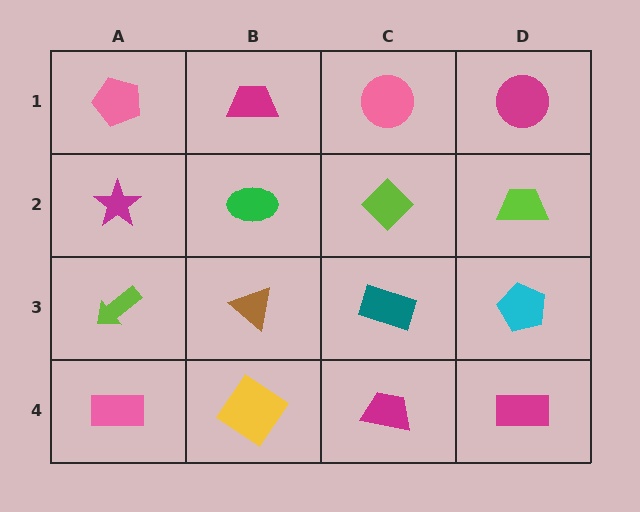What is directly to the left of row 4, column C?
A yellow diamond.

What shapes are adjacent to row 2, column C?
A pink circle (row 1, column C), a teal rectangle (row 3, column C), a green ellipse (row 2, column B), a lime trapezoid (row 2, column D).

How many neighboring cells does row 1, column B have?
3.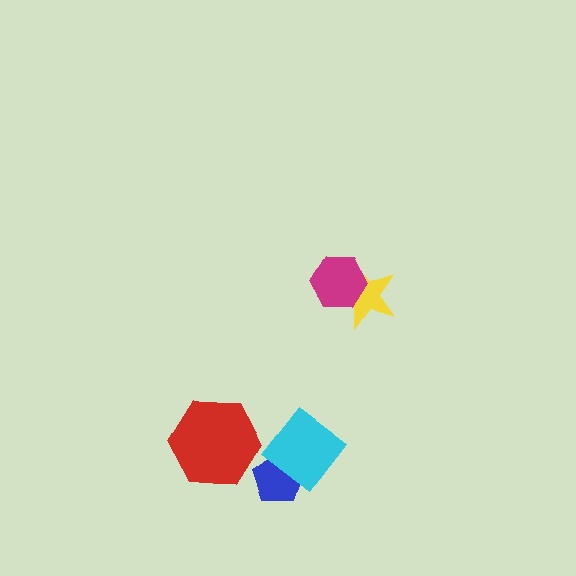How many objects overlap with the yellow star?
1 object overlaps with the yellow star.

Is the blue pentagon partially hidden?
Yes, it is partially covered by another shape.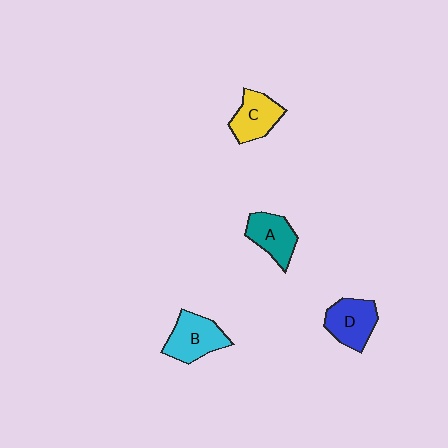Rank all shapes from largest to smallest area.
From largest to smallest: B (cyan), D (blue), C (yellow), A (teal).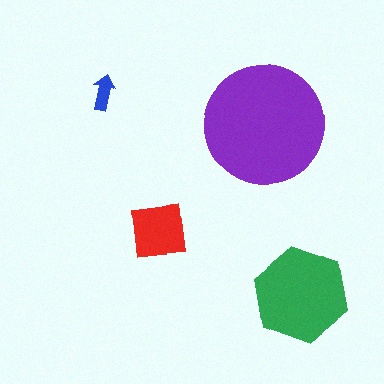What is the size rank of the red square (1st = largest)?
3rd.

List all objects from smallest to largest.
The blue arrow, the red square, the green hexagon, the purple circle.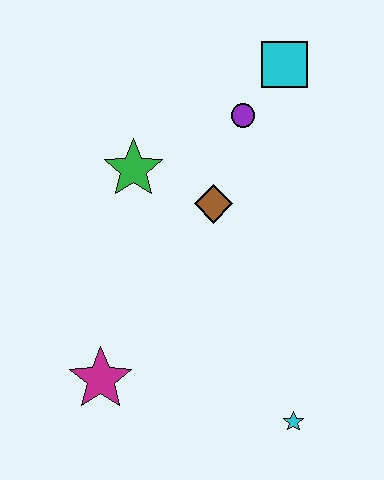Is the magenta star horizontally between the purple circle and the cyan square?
No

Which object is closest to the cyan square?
The purple circle is closest to the cyan square.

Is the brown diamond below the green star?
Yes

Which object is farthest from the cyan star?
The cyan square is farthest from the cyan star.